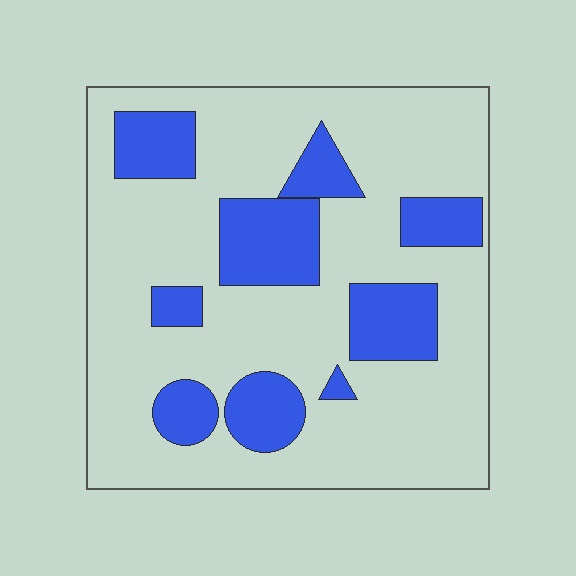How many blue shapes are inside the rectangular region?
9.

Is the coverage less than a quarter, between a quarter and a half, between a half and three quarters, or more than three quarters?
Less than a quarter.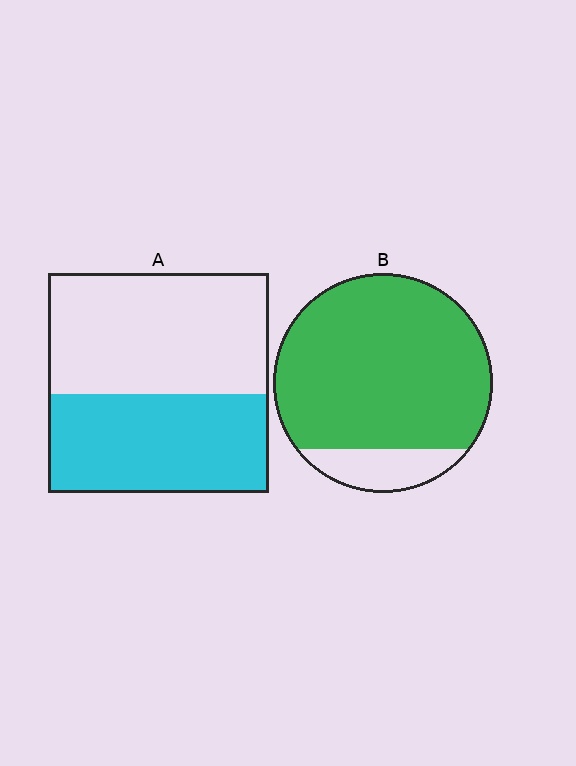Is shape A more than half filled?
No.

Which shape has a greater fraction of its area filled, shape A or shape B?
Shape B.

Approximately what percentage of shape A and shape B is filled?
A is approximately 45% and B is approximately 85%.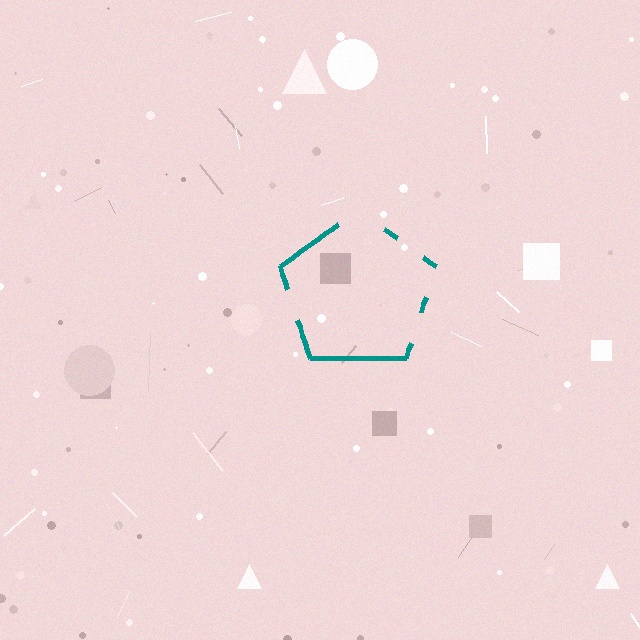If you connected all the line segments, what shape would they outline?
They would outline a pentagon.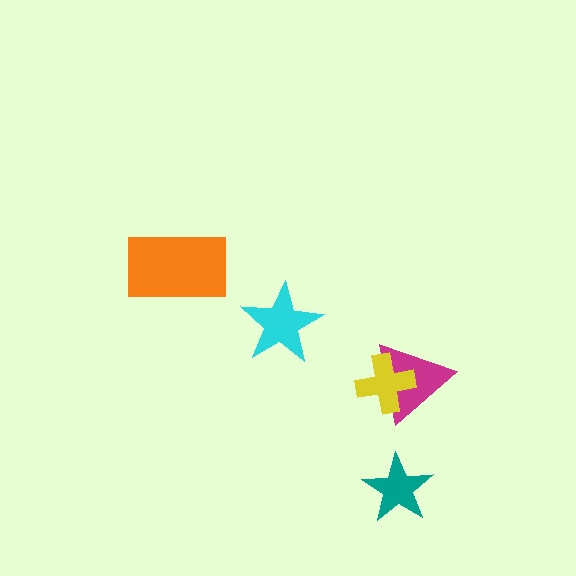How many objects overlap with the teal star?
0 objects overlap with the teal star.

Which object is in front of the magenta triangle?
The yellow cross is in front of the magenta triangle.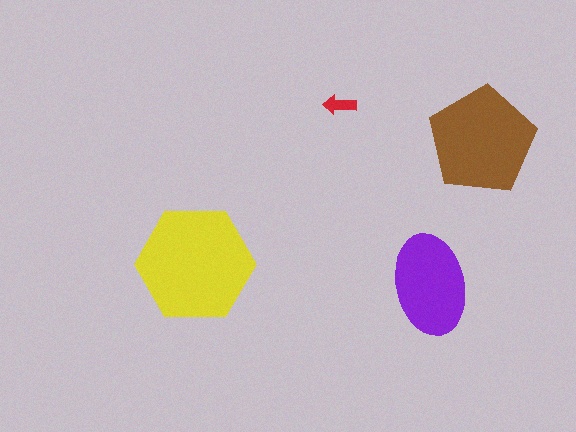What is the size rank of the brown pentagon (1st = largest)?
2nd.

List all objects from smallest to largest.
The red arrow, the purple ellipse, the brown pentagon, the yellow hexagon.